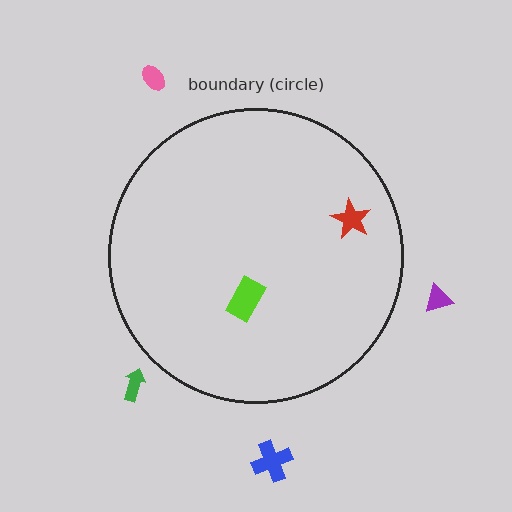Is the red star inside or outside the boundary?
Inside.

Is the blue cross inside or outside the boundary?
Outside.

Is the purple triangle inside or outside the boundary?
Outside.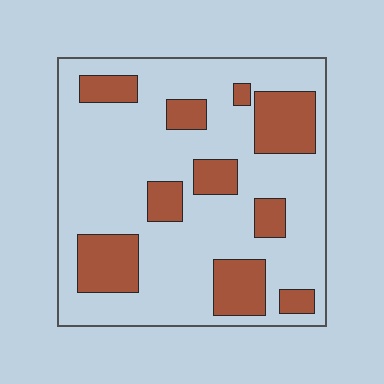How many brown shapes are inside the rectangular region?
10.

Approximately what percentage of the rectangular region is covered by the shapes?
Approximately 25%.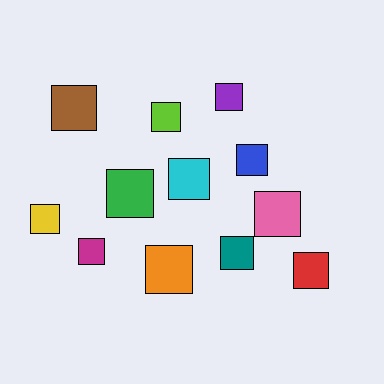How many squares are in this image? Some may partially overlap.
There are 12 squares.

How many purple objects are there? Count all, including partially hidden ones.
There is 1 purple object.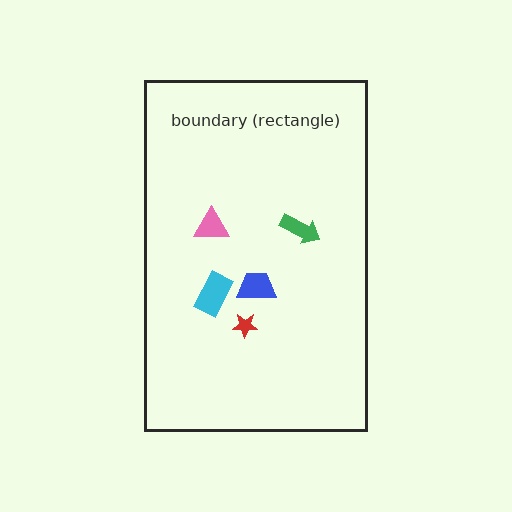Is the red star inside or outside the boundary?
Inside.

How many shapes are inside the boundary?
5 inside, 0 outside.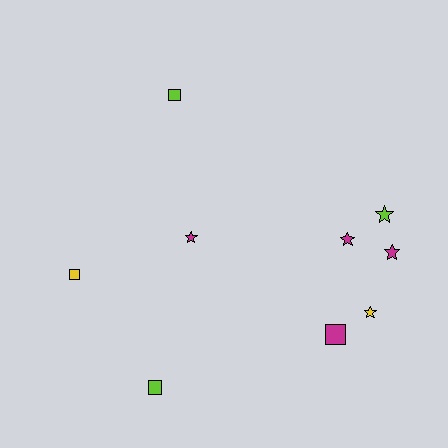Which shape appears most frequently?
Star, with 5 objects.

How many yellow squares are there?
There is 1 yellow square.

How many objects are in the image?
There are 9 objects.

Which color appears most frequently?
Magenta, with 4 objects.